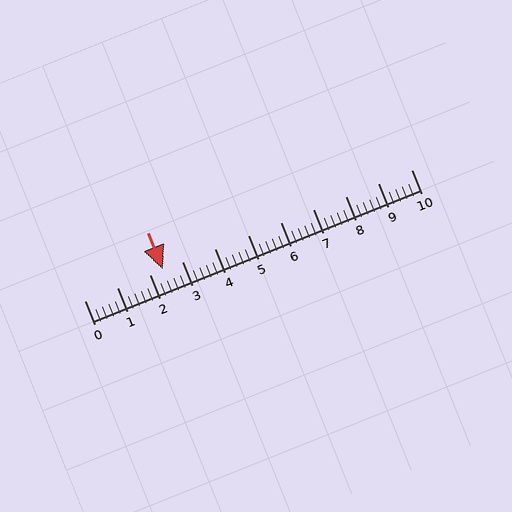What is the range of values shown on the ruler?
The ruler shows values from 0 to 10.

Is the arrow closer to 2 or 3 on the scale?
The arrow is closer to 2.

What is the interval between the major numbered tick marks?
The major tick marks are spaced 1 units apart.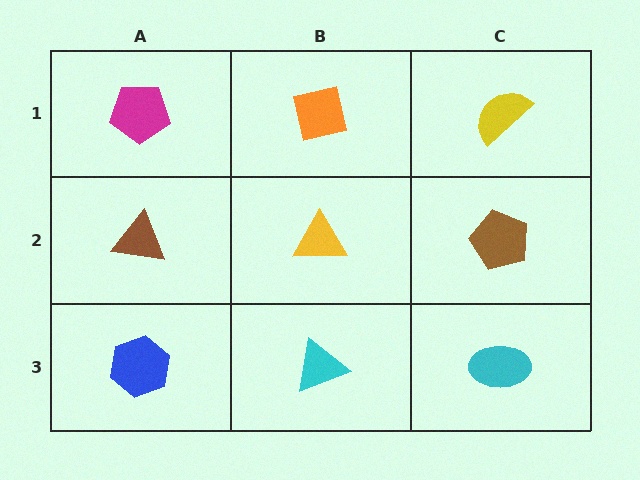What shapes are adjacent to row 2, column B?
An orange square (row 1, column B), a cyan triangle (row 3, column B), a brown triangle (row 2, column A), a brown pentagon (row 2, column C).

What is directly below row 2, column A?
A blue hexagon.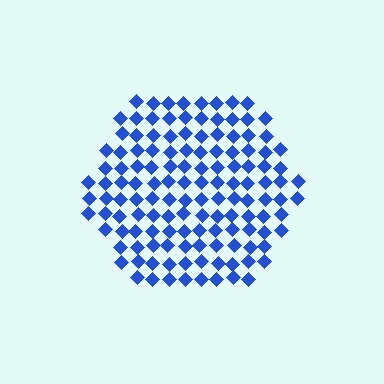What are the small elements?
The small elements are diamonds.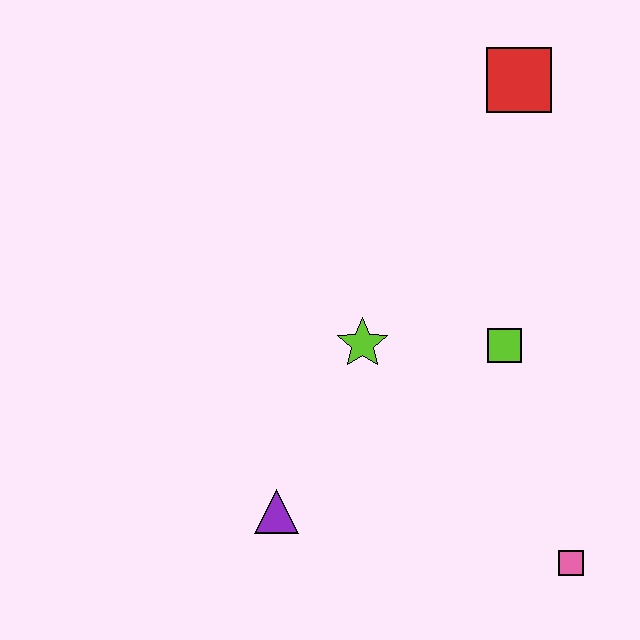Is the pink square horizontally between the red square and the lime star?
No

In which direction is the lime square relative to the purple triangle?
The lime square is to the right of the purple triangle.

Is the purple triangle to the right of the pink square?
No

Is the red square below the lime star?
No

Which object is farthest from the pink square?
The red square is farthest from the pink square.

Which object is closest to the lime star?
The lime square is closest to the lime star.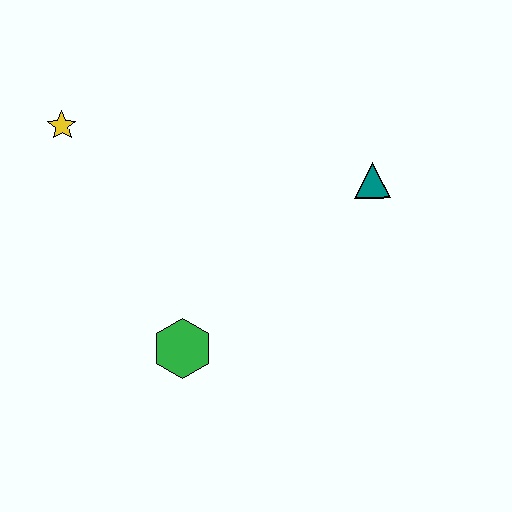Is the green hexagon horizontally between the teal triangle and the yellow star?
Yes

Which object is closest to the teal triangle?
The green hexagon is closest to the teal triangle.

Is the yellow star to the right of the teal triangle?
No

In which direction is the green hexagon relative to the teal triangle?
The green hexagon is to the left of the teal triangle.